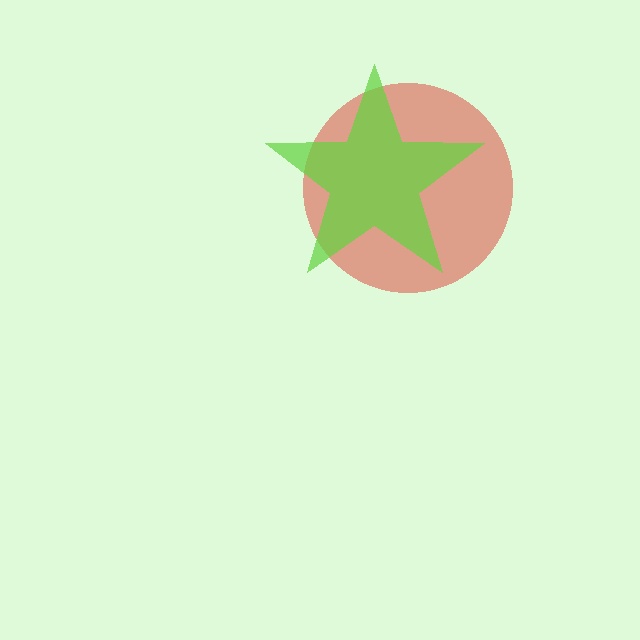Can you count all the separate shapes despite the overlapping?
Yes, there are 2 separate shapes.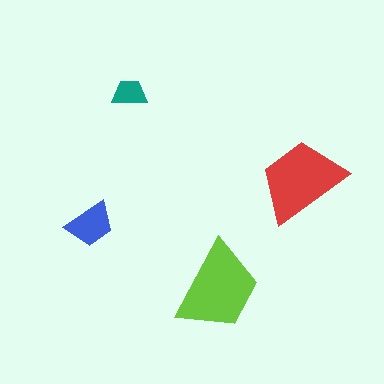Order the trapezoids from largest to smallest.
the lime one, the red one, the blue one, the teal one.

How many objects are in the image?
There are 4 objects in the image.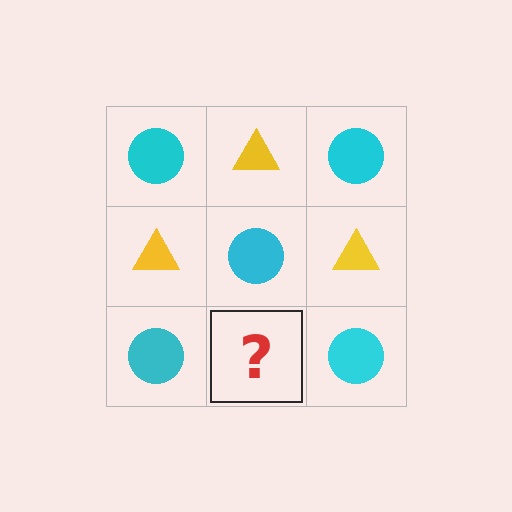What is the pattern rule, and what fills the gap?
The rule is that it alternates cyan circle and yellow triangle in a checkerboard pattern. The gap should be filled with a yellow triangle.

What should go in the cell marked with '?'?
The missing cell should contain a yellow triangle.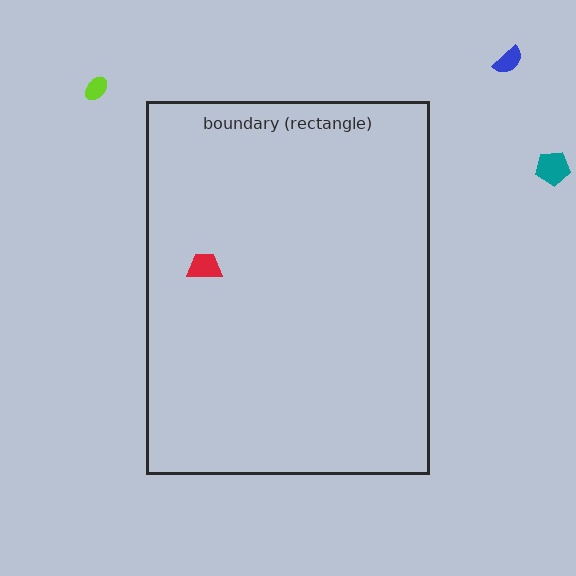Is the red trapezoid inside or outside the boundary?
Inside.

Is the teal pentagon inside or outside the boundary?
Outside.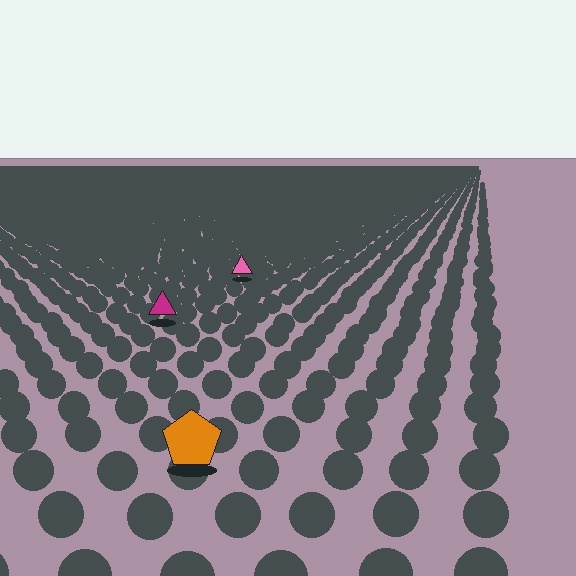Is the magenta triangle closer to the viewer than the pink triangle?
Yes. The magenta triangle is closer — you can tell from the texture gradient: the ground texture is coarser near it.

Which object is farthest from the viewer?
The pink triangle is farthest from the viewer. It appears smaller and the ground texture around it is denser.